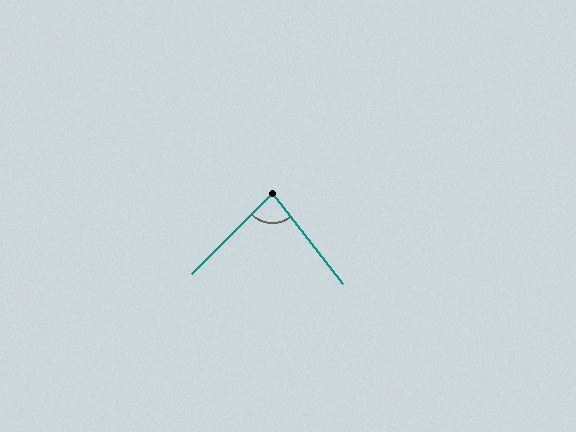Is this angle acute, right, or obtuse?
It is acute.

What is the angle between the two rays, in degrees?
Approximately 83 degrees.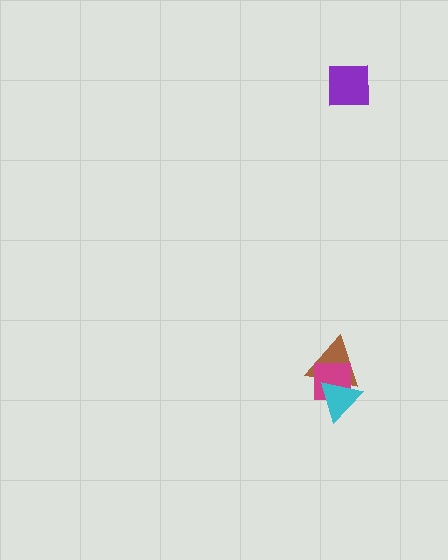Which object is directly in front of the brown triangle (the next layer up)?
The magenta square is directly in front of the brown triangle.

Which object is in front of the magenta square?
The cyan triangle is in front of the magenta square.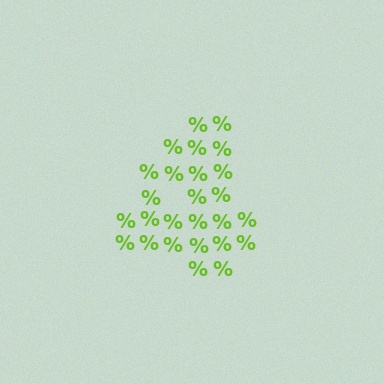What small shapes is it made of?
It is made of small percent signs.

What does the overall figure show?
The overall figure shows the digit 4.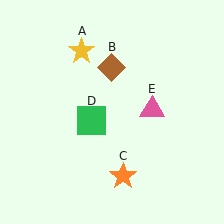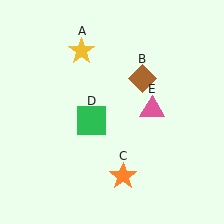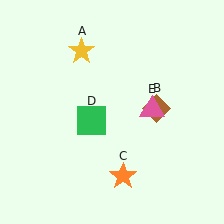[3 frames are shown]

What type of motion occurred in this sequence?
The brown diamond (object B) rotated clockwise around the center of the scene.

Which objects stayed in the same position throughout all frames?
Yellow star (object A) and orange star (object C) and green square (object D) and pink triangle (object E) remained stationary.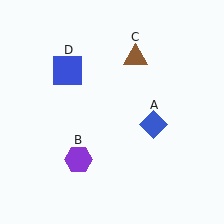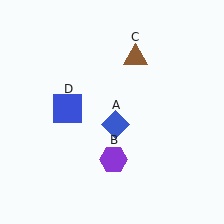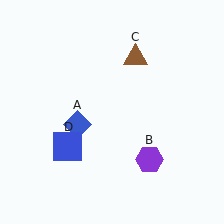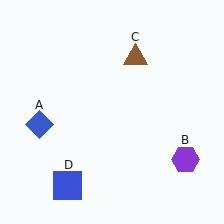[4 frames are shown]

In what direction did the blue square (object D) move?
The blue square (object D) moved down.